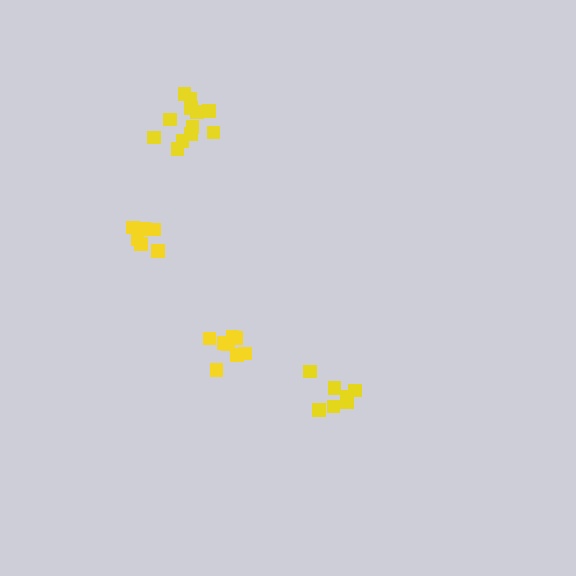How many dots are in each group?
Group 1: 12 dots, Group 2: 8 dots, Group 3: 7 dots, Group 4: 6 dots (33 total).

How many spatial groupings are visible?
There are 4 spatial groupings.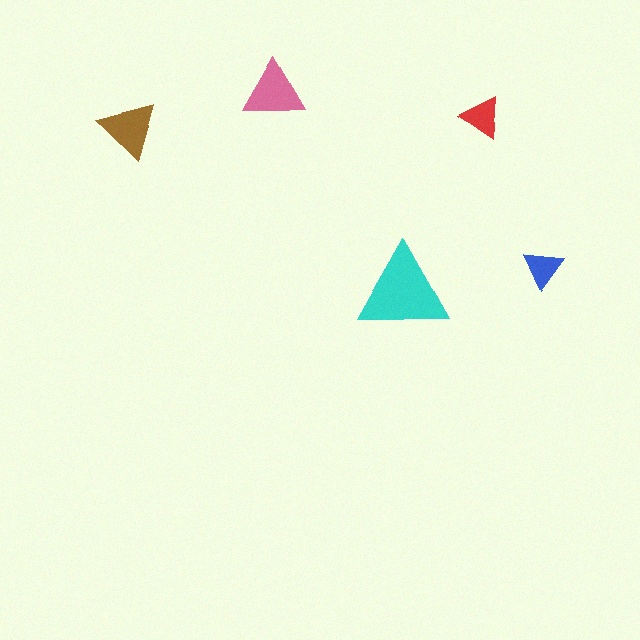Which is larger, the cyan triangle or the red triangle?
The cyan one.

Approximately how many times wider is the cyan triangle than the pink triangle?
About 1.5 times wider.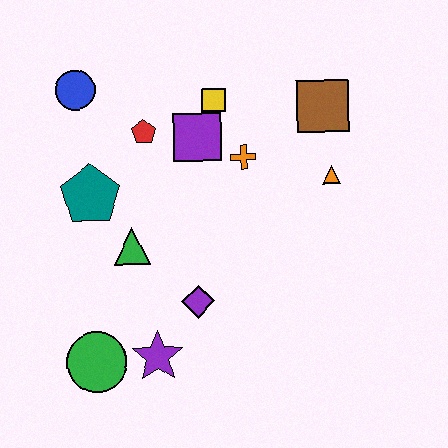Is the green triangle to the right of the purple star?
No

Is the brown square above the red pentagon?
Yes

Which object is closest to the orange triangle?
The brown square is closest to the orange triangle.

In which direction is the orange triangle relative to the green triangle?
The orange triangle is to the right of the green triangle.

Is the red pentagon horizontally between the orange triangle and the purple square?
No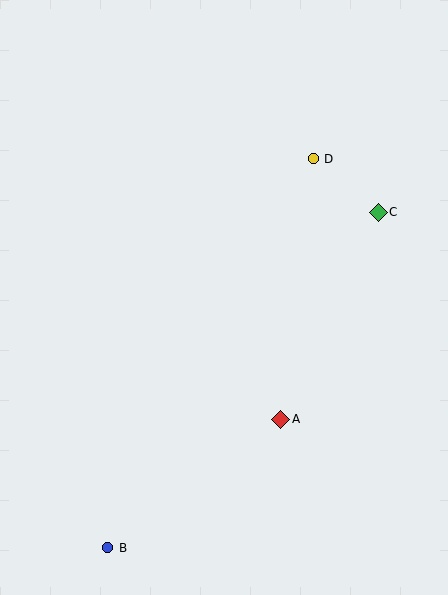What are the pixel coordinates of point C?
Point C is at (378, 212).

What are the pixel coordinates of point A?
Point A is at (281, 419).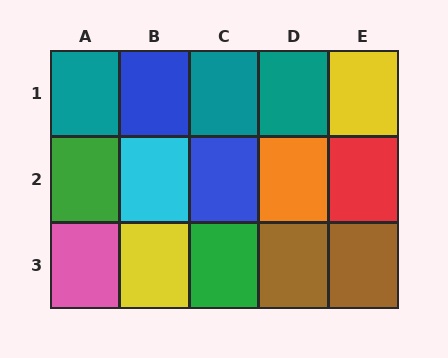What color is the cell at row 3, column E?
Brown.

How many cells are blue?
2 cells are blue.